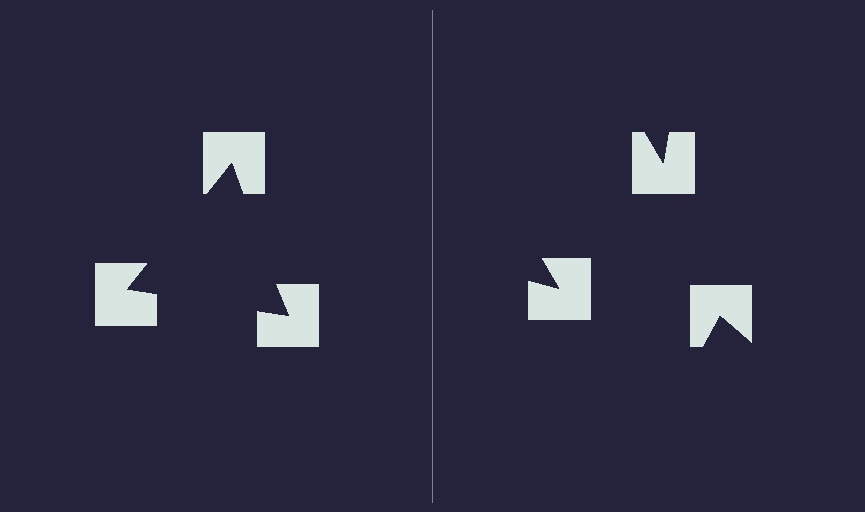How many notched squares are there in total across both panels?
6 — 3 on each side.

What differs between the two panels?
The notched squares are positioned identically on both sides; only the wedge orientations differ. On the left they align to a triangle; on the right they are misaligned.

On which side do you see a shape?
An illusory triangle appears on the left side. On the right side the wedge cuts are rotated, so no coherent shape forms.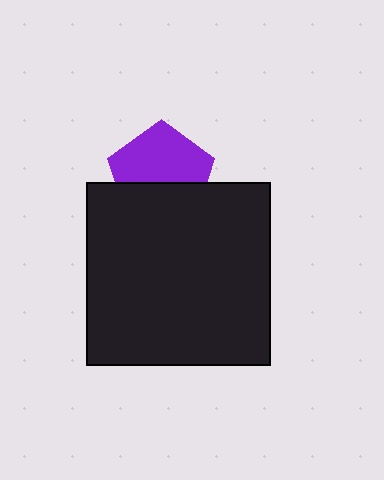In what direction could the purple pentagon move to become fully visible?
The purple pentagon could move up. That would shift it out from behind the black square entirely.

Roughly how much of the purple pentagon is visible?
About half of it is visible (roughly 58%).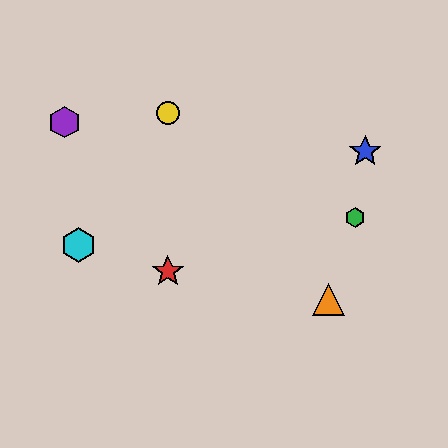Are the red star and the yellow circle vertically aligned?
Yes, both are at x≈168.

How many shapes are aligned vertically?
2 shapes (the red star, the yellow circle) are aligned vertically.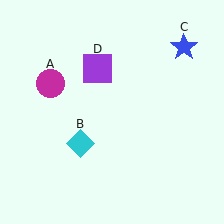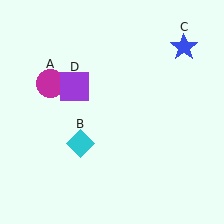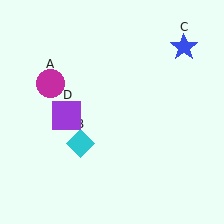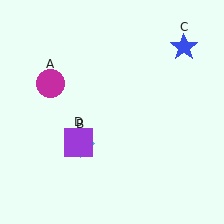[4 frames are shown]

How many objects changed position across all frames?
1 object changed position: purple square (object D).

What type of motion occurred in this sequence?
The purple square (object D) rotated counterclockwise around the center of the scene.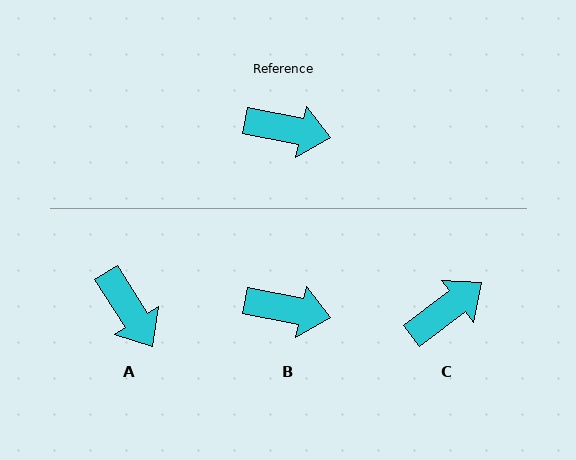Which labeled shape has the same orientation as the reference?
B.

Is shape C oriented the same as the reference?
No, it is off by about 49 degrees.